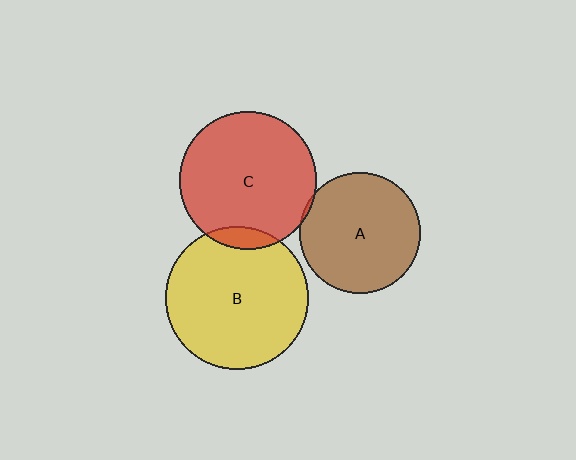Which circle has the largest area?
Circle B (yellow).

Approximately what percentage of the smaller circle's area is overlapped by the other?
Approximately 5%.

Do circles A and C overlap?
Yes.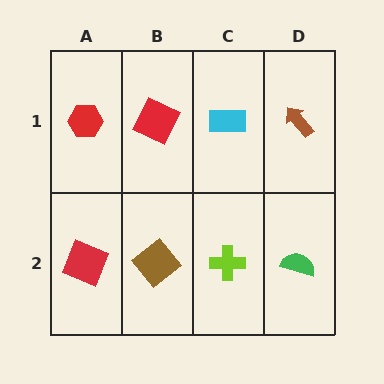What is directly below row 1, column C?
A lime cross.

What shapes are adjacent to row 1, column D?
A green semicircle (row 2, column D), a cyan rectangle (row 1, column C).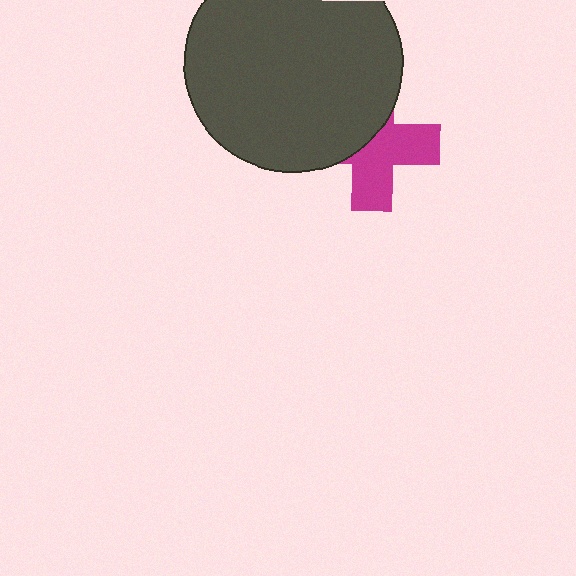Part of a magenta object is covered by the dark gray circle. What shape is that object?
It is a cross.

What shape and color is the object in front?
The object in front is a dark gray circle.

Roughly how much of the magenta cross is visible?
About half of it is visible (roughly 54%).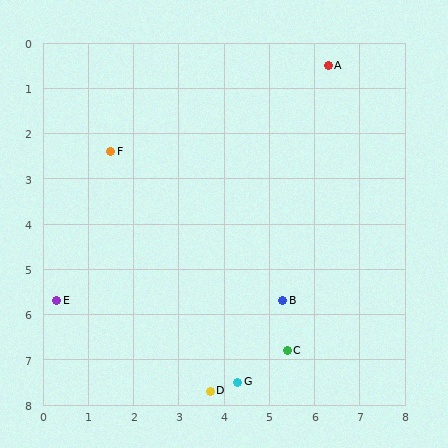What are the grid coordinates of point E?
Point E is at approximately (0.3, 5.7).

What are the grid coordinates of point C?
Point C is at approximately (5.4, 6.8).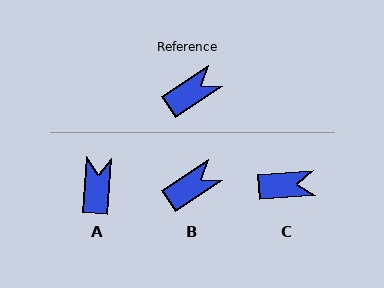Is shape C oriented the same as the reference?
No, it is off by about 29 degrees.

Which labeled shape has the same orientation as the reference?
B.